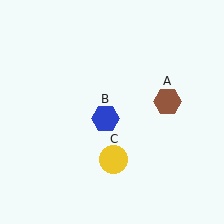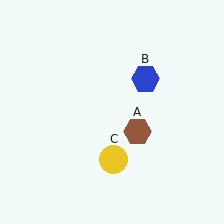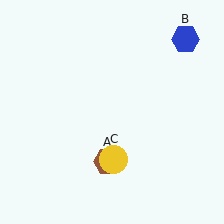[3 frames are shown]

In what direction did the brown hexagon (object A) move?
The brown hexagon (object A) moved down and to the left.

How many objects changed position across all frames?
2 objects changed position: brown hexagon (object A), blue hexagon (object B).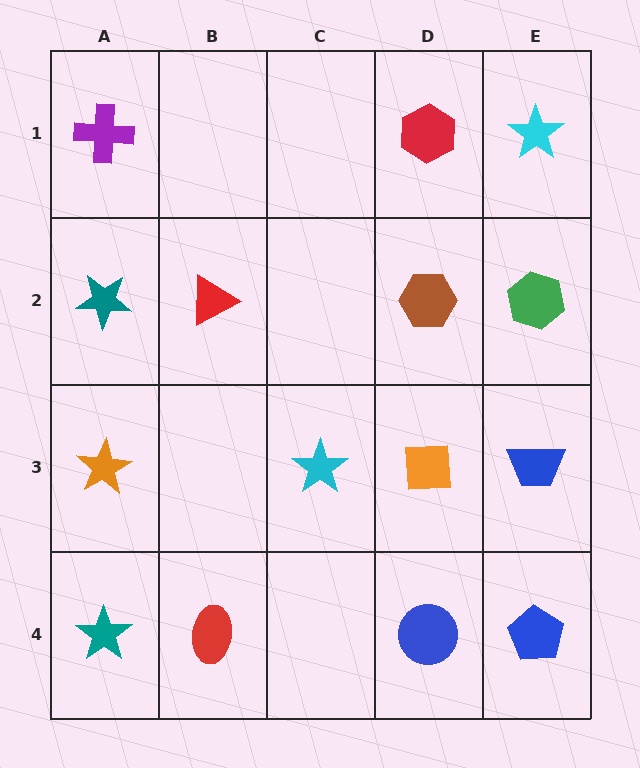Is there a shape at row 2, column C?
No, that cell is empty.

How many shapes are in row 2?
4 shapes.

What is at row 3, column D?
An orange square.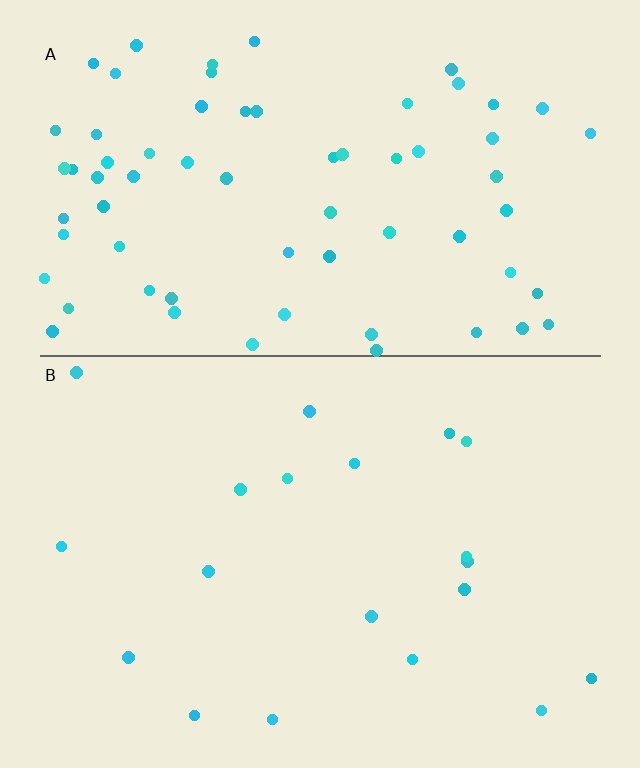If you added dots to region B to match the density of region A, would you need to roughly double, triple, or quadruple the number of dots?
Approximately triple.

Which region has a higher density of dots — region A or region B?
A (the top).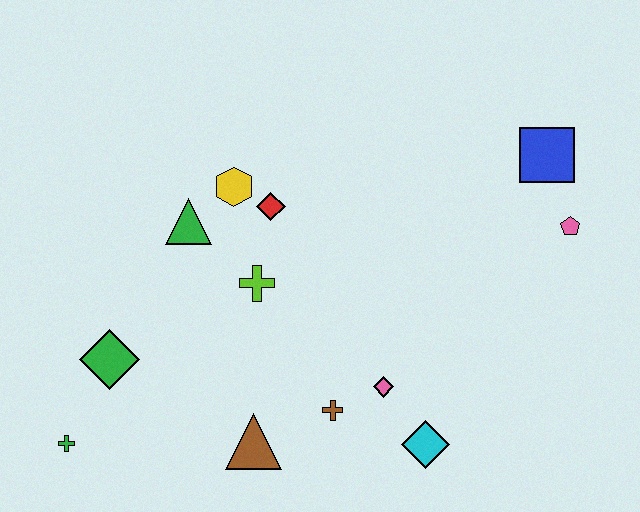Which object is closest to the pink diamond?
The brown cross is closest to the pink diamond.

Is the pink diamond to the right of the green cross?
Yes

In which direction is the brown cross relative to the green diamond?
The brown cross is to the right of the green diamond.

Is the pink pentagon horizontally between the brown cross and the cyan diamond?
No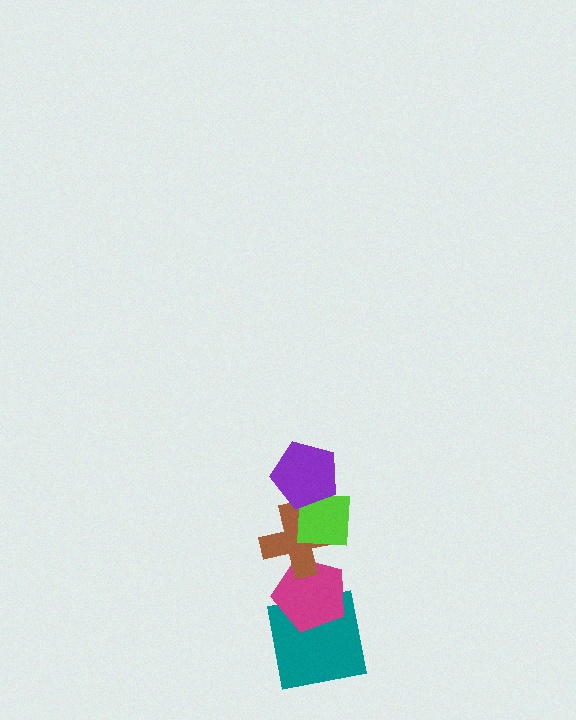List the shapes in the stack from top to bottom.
From top to bottom: the purple pentagon, the lime square, the brown cross, the magenta pentagon, the teal square.